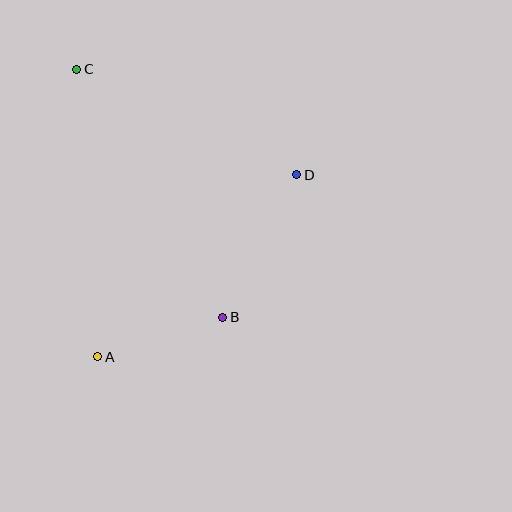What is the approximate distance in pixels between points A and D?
The distance between A and D is approximately 270 pixels.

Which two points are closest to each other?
Points A and B are closest to each other.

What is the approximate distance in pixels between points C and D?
The distance between C and D is approximately 244 pixels.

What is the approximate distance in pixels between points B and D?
The distance between B and D is approximately 161 pixels.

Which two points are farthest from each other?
Points A and C are farthest from each other.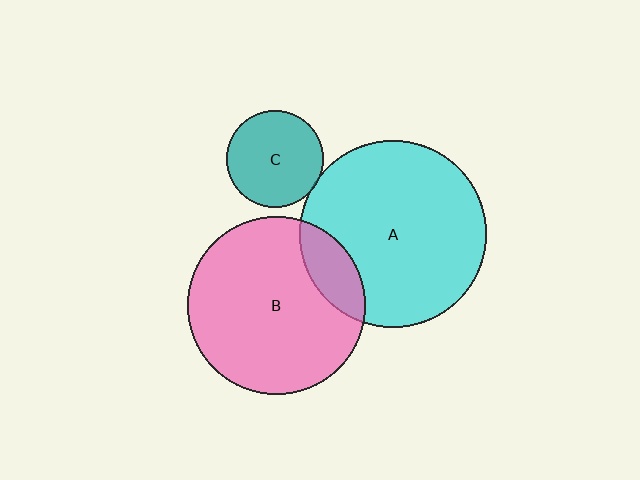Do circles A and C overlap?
Yes.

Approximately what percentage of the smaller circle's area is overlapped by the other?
Approximately 5%.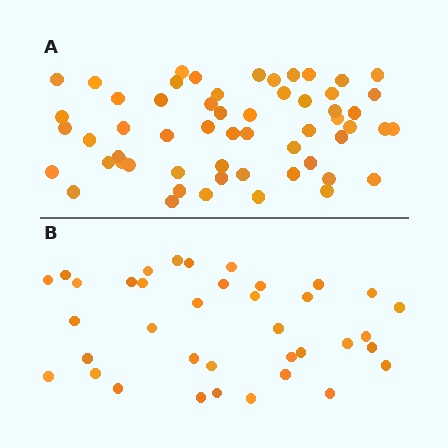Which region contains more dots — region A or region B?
Region A (the top region) has more dots.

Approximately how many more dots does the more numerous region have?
Region A has approximately 20 more dots than region B.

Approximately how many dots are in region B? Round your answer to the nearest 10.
About 40 dots. (The exact count is 37, which rounds to 40.)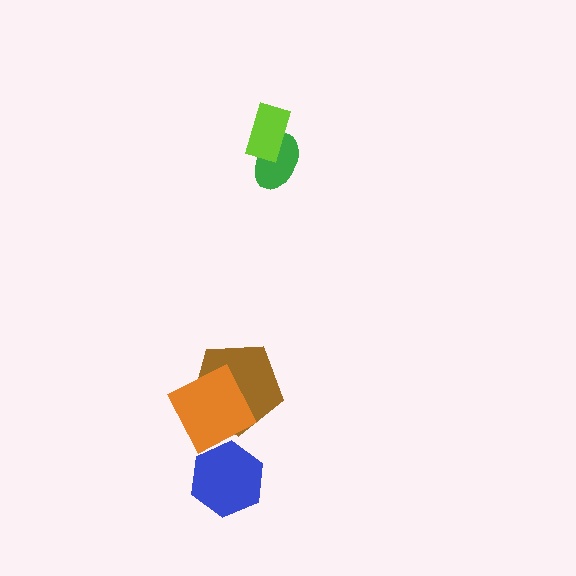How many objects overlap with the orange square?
1 object overlaps with the orange square.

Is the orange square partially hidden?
No, no other shape covers it.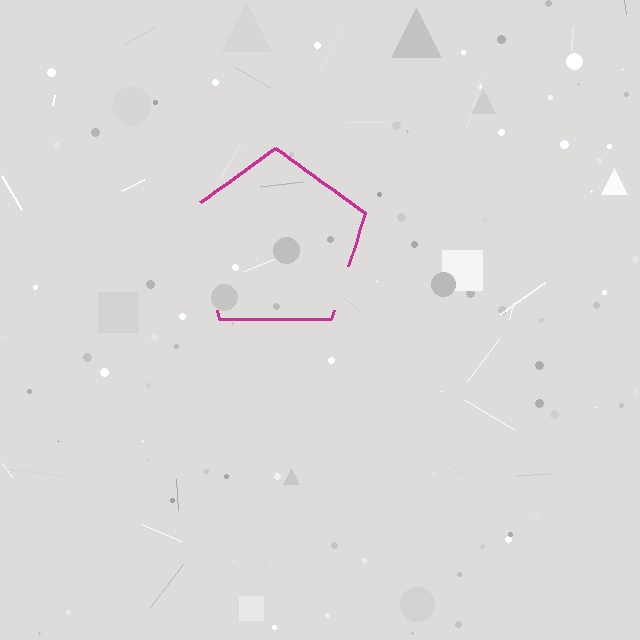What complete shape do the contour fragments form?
The contour fragments form a pentagon.